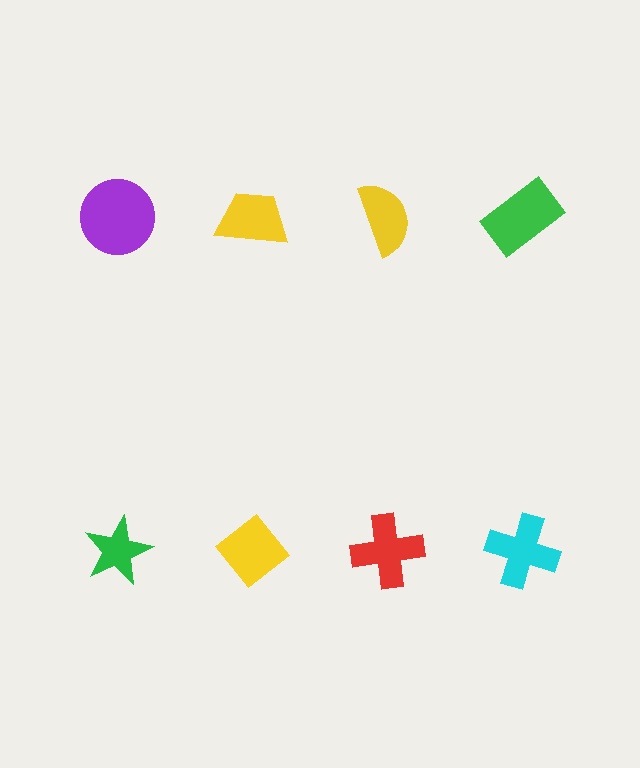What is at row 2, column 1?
A green star.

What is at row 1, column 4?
A green rectangle.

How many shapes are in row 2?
4 shapes.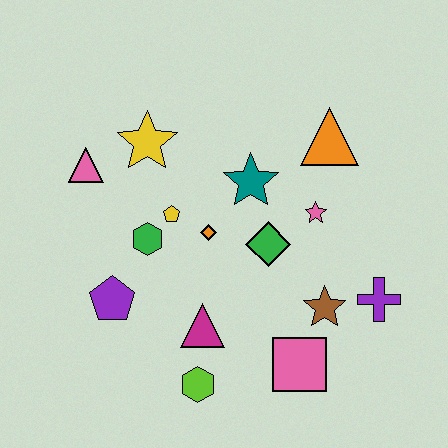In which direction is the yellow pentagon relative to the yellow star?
The yellow pentagon is below the yellow star.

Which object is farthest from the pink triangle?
The purple cross is farthest from the pink triangle.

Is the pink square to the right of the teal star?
Yes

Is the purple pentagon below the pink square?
No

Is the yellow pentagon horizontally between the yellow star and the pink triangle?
No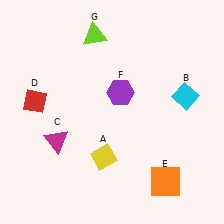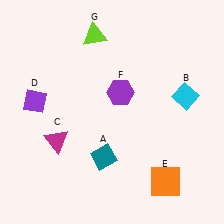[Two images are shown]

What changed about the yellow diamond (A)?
In Image 1, A is yellow. In Image 2, it changed to teal.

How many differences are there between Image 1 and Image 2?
There are 2 differences between the two images.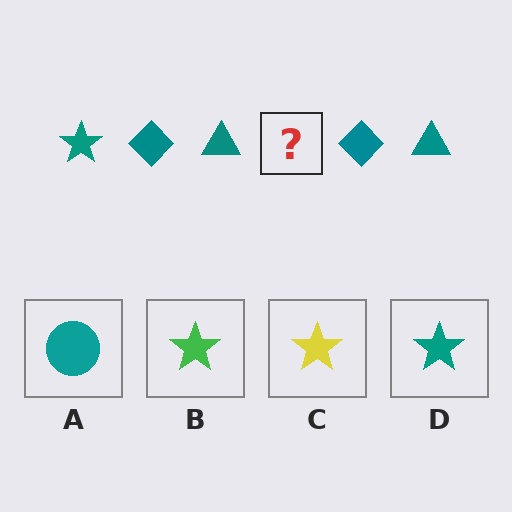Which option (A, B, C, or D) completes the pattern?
D.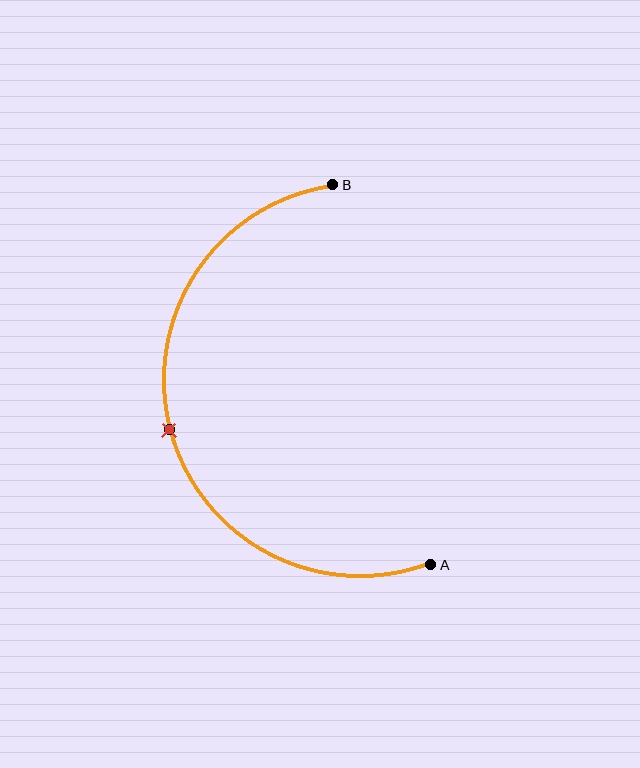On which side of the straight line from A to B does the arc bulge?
The arc bulges to the left of the straight line connecting A and B.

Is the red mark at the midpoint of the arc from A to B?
Yes. The red mark lies on the arc at equal arc-length from both A and B — it is the arc midpoint.